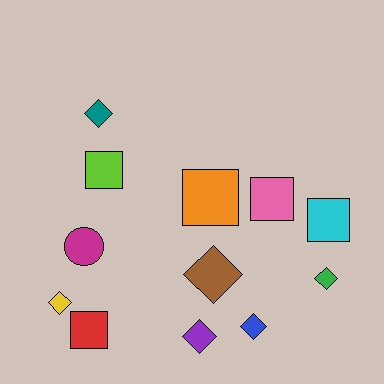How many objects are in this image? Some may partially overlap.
There are 12 objects.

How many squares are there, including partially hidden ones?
There are 5 squares.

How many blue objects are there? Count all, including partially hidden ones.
There is 1 blue object.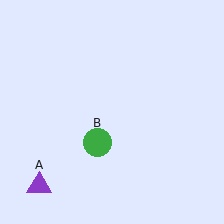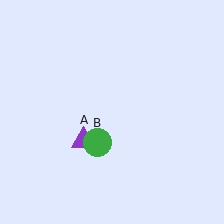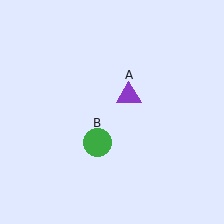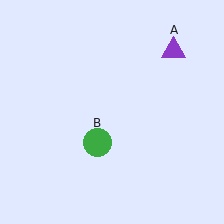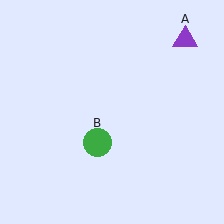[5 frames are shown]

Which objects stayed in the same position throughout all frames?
Green circle (object B) remained stationary.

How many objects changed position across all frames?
1 object changed position: purple triangle (object A).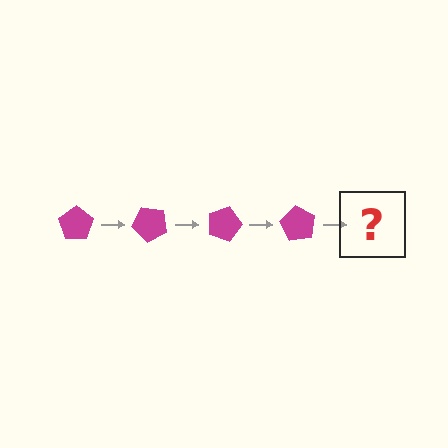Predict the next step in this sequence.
The next step is a magenta pentagon rotated 180 degrees.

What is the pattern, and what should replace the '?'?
The pattern is that the pentagon rotates 45 degrees each step. The '?' should be a magenta pentagon rotated 180 degrees.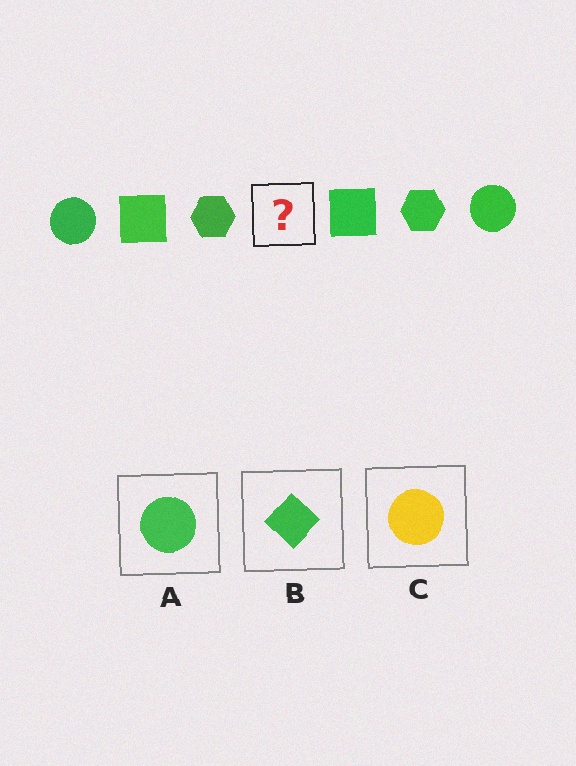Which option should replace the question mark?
Option A.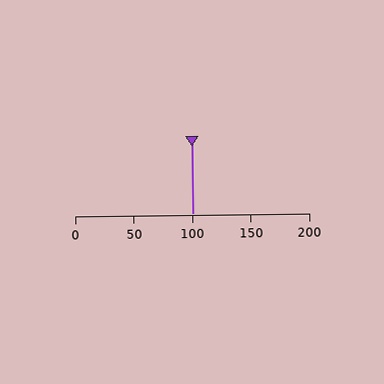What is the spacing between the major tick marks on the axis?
The major ticks are spaced 50 apart.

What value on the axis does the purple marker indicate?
The marker indicates approximately 100.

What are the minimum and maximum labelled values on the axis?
The axis runs from 0 to 200.